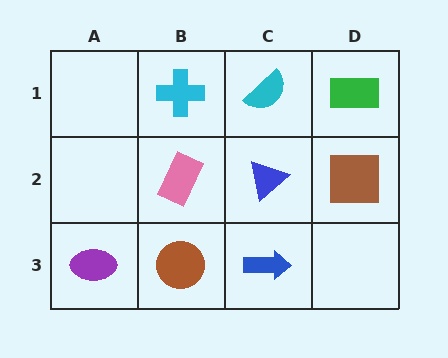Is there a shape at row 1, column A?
No, that cell is empty.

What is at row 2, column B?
A pink rectangle.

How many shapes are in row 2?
3 shapes.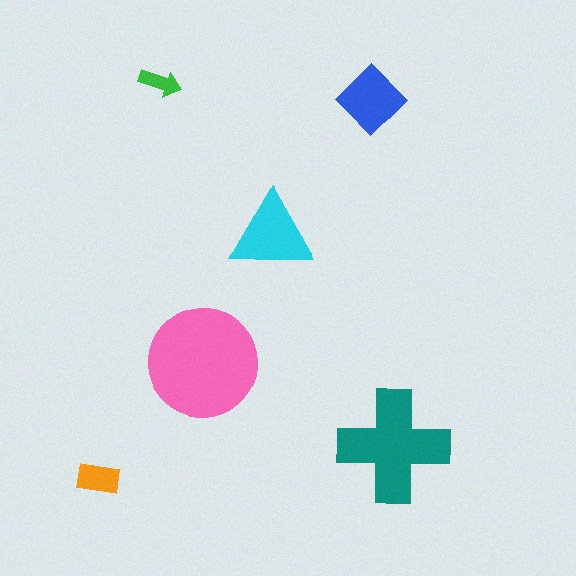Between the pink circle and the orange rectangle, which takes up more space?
The pink circle.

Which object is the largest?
The pink circle.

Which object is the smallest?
The green arrow.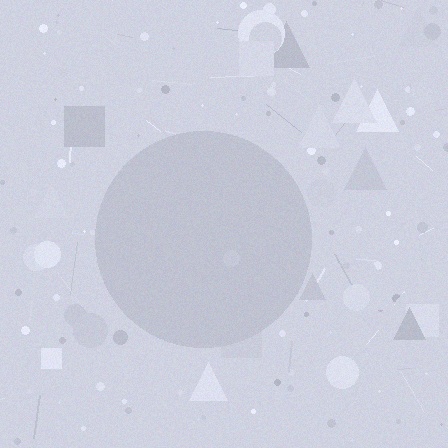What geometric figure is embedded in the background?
A circle is embedded in the background.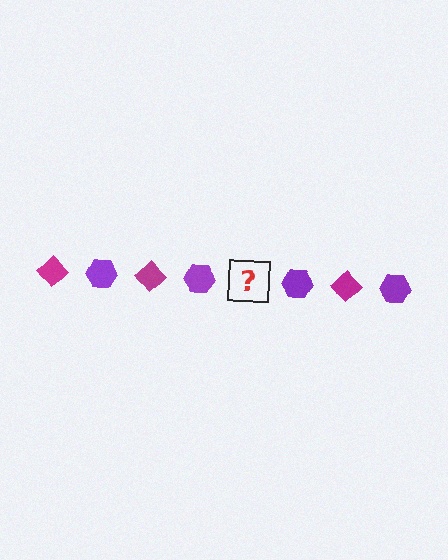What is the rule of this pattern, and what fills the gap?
The rule is that the pattern alternates between magenta diamond and purple hexagon. The gap should be filled with a magenta diamond.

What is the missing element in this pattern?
The missing element is a magenta diamond.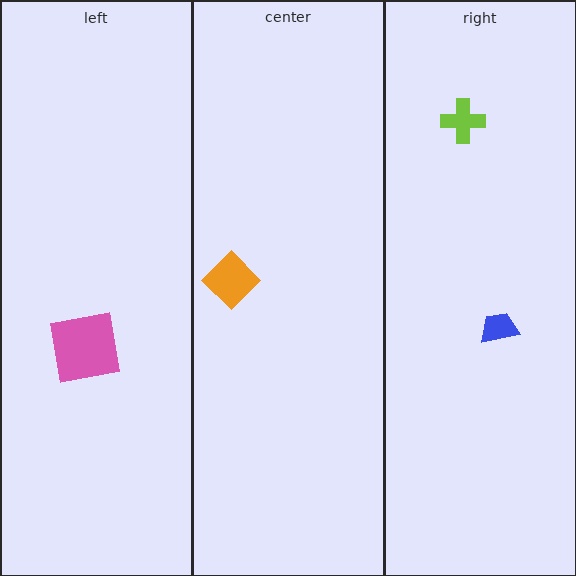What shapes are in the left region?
The pink square.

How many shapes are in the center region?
1.